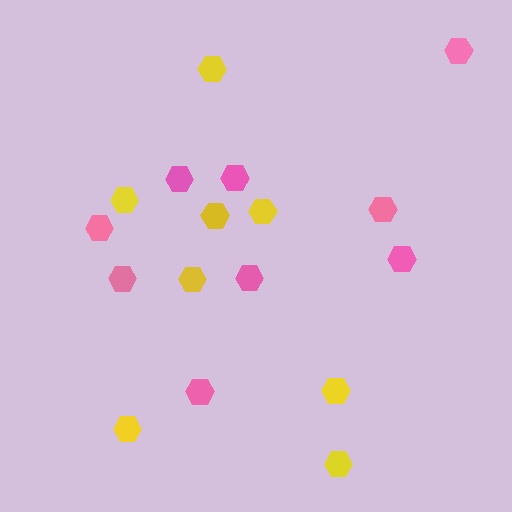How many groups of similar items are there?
There are 2 groups: one group of yellow hexagons (8) and one group of pink hexagons (9).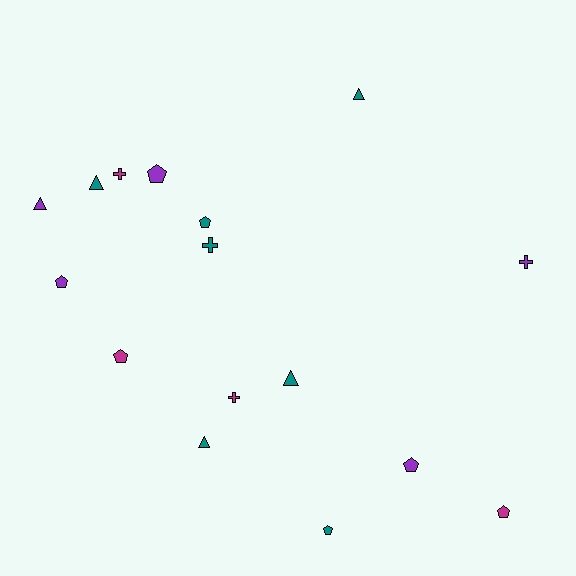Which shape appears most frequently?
Pentagon, with 7 objects.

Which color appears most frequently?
Teal, with 7 objects.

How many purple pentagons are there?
There are 3 purple pentagons.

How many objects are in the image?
There are 16 objects.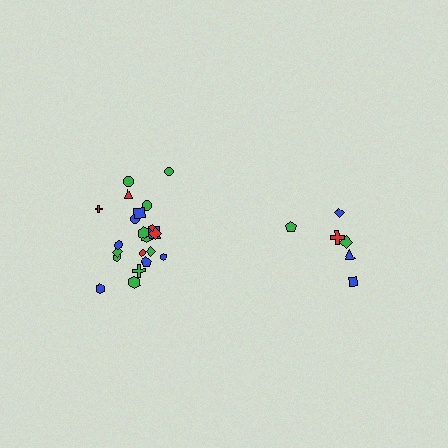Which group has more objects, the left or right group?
The left group.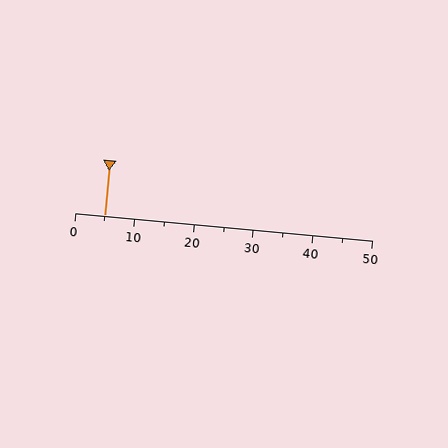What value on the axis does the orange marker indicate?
The marker indicates approximately 5.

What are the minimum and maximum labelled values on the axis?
The axis runs from 0 to 50.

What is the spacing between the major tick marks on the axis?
The major ticks are spaced 10 apart.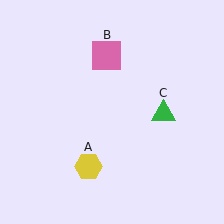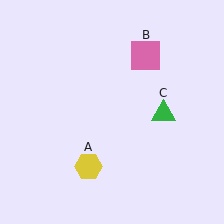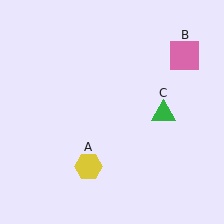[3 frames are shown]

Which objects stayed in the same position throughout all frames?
Yellow hexagon (object A) and green triangle (object C) remained stationary.